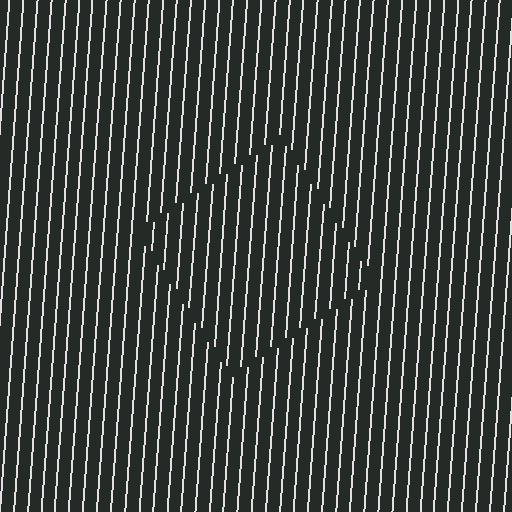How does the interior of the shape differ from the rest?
The interior of the shape contains the same grating, shifted by half a period — the contour is defined by the phase discontinuity where line-ends from the inner and outer gratings abut.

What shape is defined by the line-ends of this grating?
An illusory square. The interior of the shape contains the same grating, shifted by half a period — the contour is defined by the phase discontinuity where line-ends from the inner and outer gratings abut.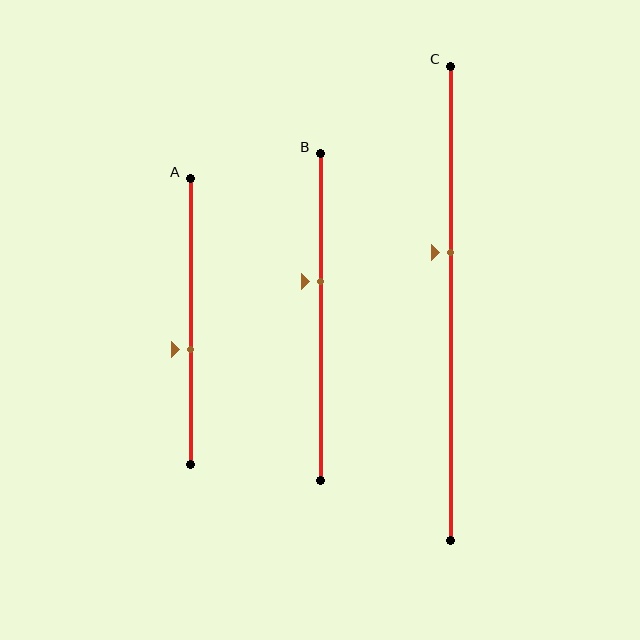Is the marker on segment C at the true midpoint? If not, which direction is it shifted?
No, the marker on segment C is shifted upward by about 11% of the segment length.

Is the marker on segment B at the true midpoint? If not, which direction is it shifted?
No, the marker on segment B is shifted upward by about 11% of the segment length.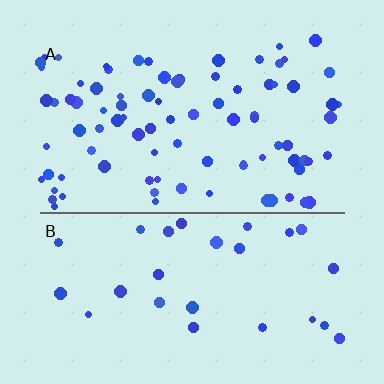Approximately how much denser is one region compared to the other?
Approximately 3.0× — region A over region B.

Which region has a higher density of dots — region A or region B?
A (the top).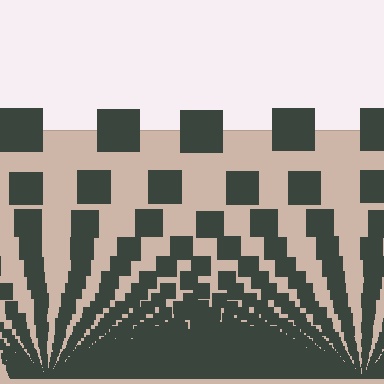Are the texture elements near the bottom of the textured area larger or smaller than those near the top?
Smaller. The gradient is inverted — elements near the bottom are smaller and denser.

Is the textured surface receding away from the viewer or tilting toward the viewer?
The surface appears to tilt toward the viewer. Texture elements get larger and sparser toward the top.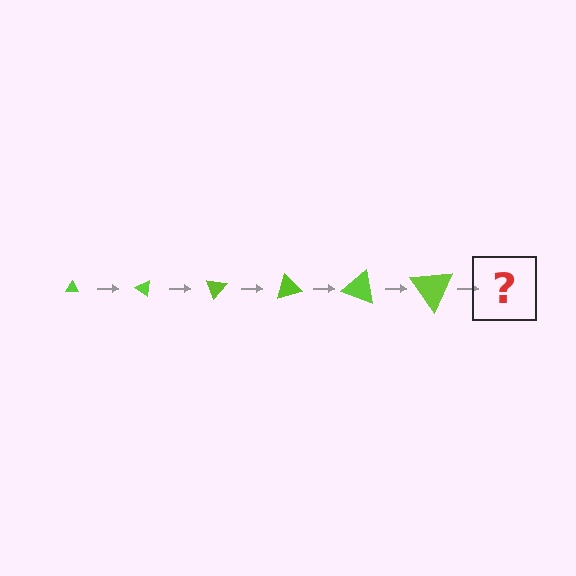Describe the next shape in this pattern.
It should be a triangle, larger than the previous one and rotated 210 degrees from the start.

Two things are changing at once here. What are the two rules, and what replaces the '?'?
The two rules are that the triangle grows larger each step and it rotates 35 degrees each step. The '?' should be a triangle, larger than the previous one and rotated 210 degrees from the start.